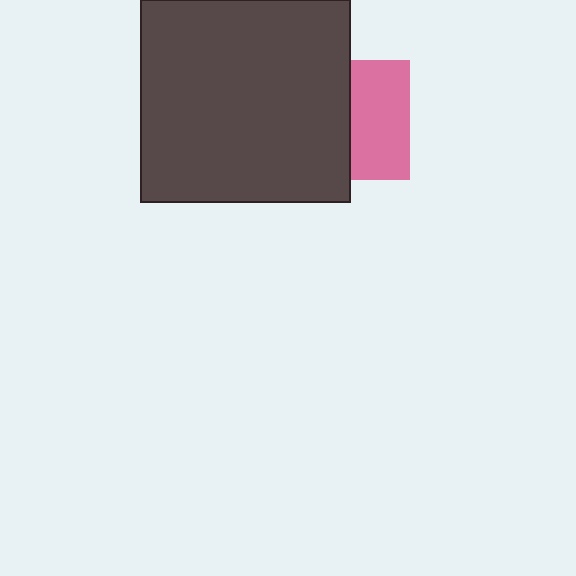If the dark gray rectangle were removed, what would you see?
You would see the complete pink square.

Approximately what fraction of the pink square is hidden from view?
Roughly 52% of the pink square is hidden behind the dark gray rectangle.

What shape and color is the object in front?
The object in front is a dark gray rectangle.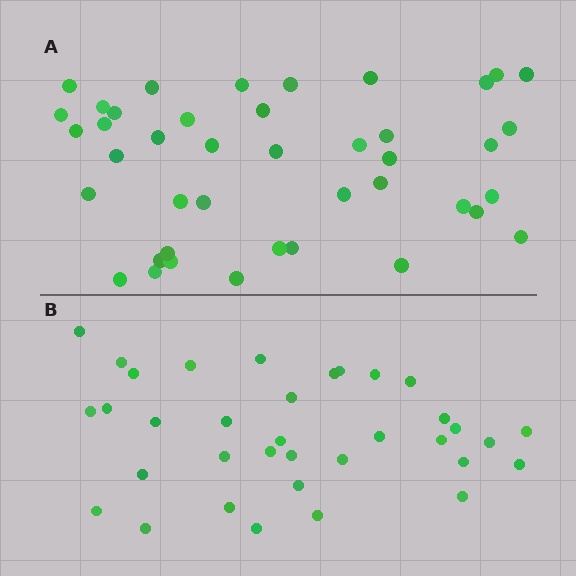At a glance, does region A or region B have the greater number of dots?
Region A (the top region) has more dots.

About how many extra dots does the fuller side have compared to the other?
Region A has roughly 8 or so more dots than region B.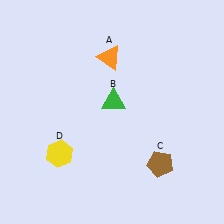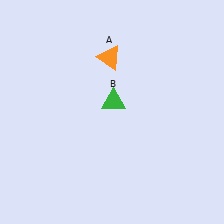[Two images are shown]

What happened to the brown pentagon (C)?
The brown pentagon (C) was removed in Image 2. It was in the bottom-right area of Image 1.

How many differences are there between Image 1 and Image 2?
There are 2 differences between the two images.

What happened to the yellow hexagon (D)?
The yellow hexagon (D) was removed in Image 2. It was in the bottom-left area of Image 1.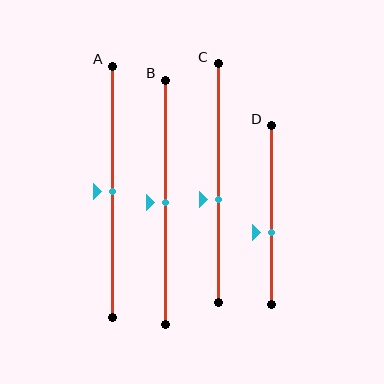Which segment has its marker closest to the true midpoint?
Segment A has its marker closest to the true midpoint.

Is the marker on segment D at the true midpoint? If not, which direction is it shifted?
No, the marker on segment D is shifted downward by about 10% of the segment length.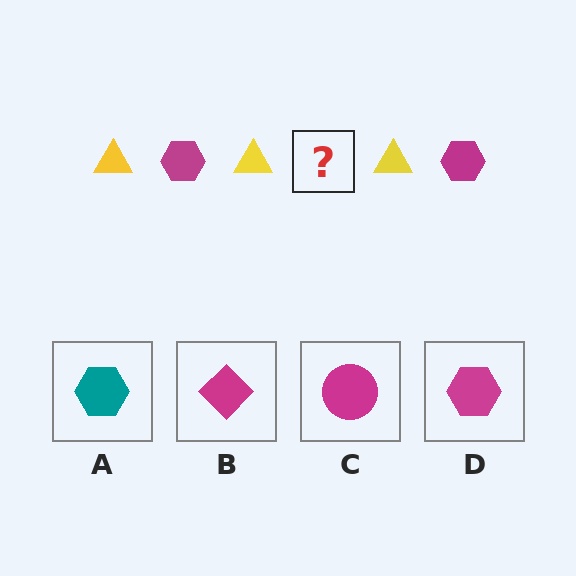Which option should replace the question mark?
Option D.